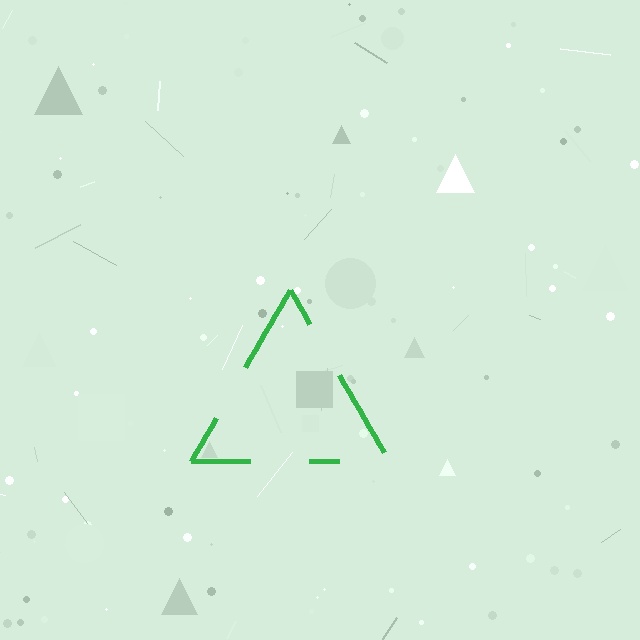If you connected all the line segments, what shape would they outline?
They would outline a triangle.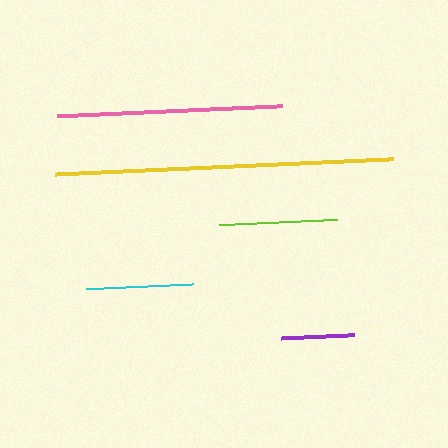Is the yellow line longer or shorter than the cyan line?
The yellow line is longer than the cyan line.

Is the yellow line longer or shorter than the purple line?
The yellow line is longer than the purple line.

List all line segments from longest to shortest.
From longest to shortest: yellow, pink, lime, cyan, purple.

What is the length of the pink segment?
The pink segment is approximately 226 pixels long.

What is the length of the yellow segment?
The yellow segment is approximately 338 pixels long.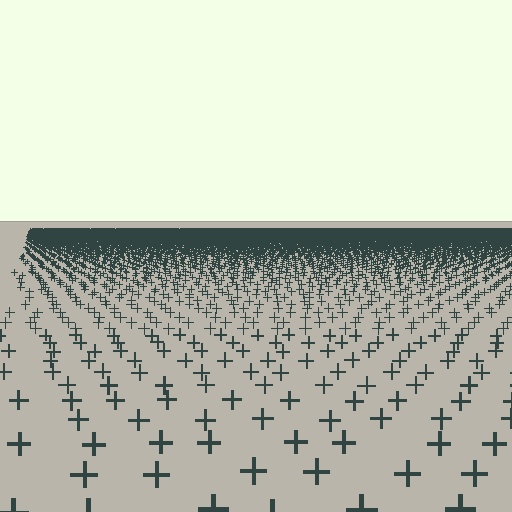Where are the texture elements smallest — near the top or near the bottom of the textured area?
Near the top.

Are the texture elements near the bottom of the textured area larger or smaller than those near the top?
Larger. Near the bottom, elements are closer to the viewer and appear at a bigger on-screen size.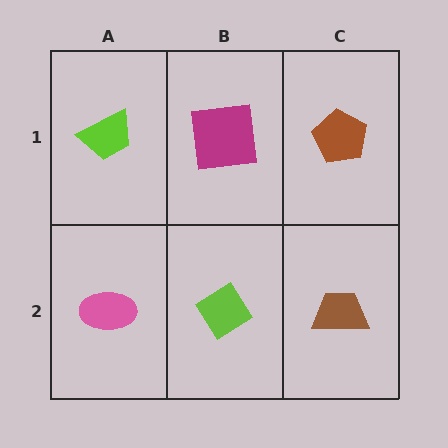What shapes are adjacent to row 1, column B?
A lime diamond (row 2, column B), a lime trapezoid (row 1, column A), a brown pentagon (row 1, column C).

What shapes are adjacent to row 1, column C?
A brown trapezoid (row 2, column C), a magenta square (row 1, column B).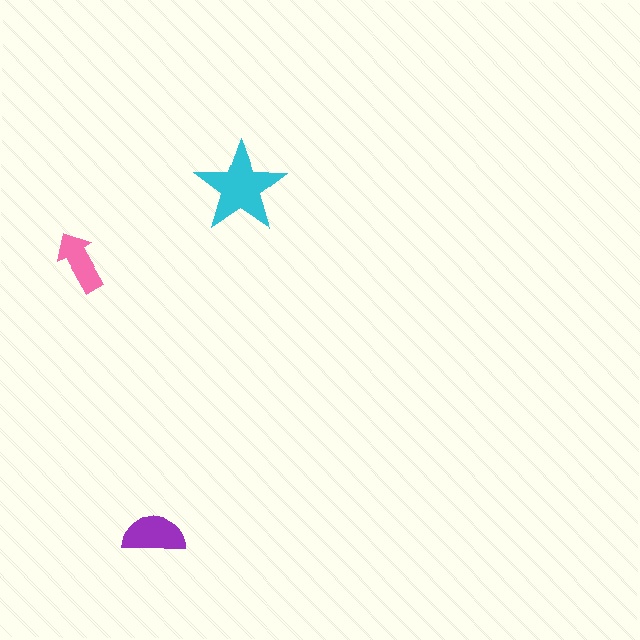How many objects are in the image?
There are 3 objects in the image.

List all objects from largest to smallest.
The cyan star, the purple semicircle, the pink arrow.